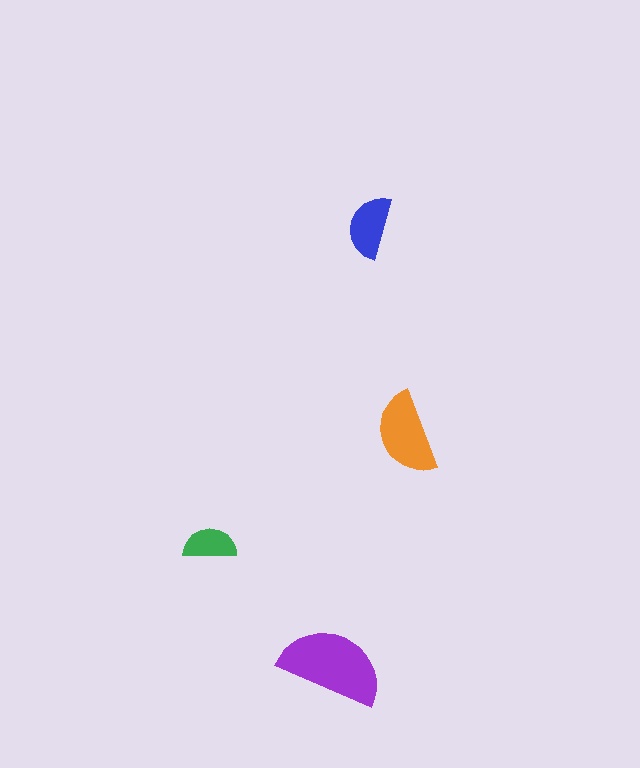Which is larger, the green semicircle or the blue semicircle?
The blue one.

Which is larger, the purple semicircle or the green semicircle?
The purple one.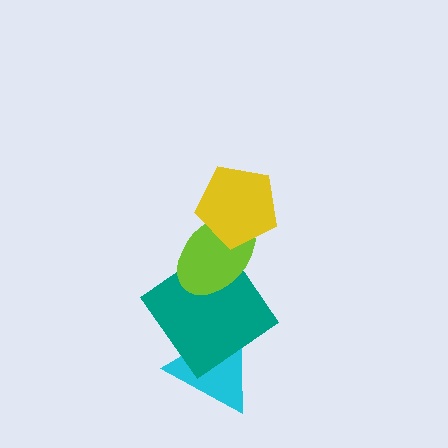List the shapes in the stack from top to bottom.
From top to bottom: the yellow pentagon, the lime ellipse, the teal diamond, the cyan triangle.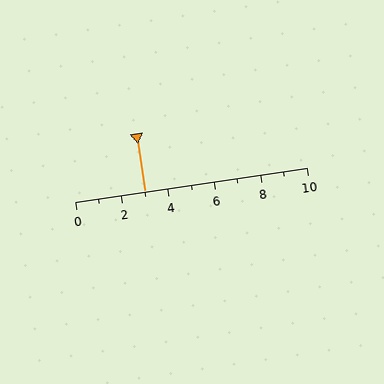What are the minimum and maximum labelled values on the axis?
The axis runs from 0 to 10.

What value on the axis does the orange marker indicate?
The marker indicates approximately 3.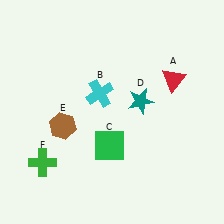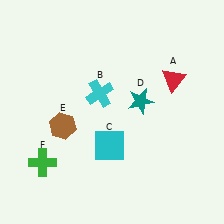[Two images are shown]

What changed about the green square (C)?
In Image 1, C is green. In Image 2, it changed to cyan.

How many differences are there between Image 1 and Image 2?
There is 1 difference between the two images.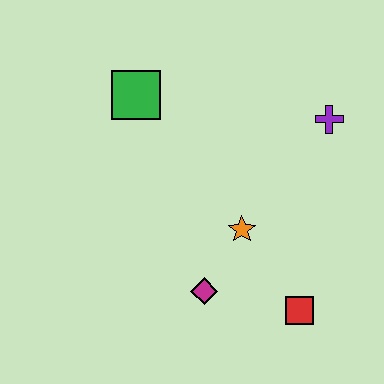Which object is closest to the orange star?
The magenta diamond is closest to the orange star.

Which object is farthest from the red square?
The green square is farthest from the red square.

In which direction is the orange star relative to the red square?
The orange star is above the red square.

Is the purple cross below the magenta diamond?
No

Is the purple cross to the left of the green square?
No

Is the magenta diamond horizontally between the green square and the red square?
Yes